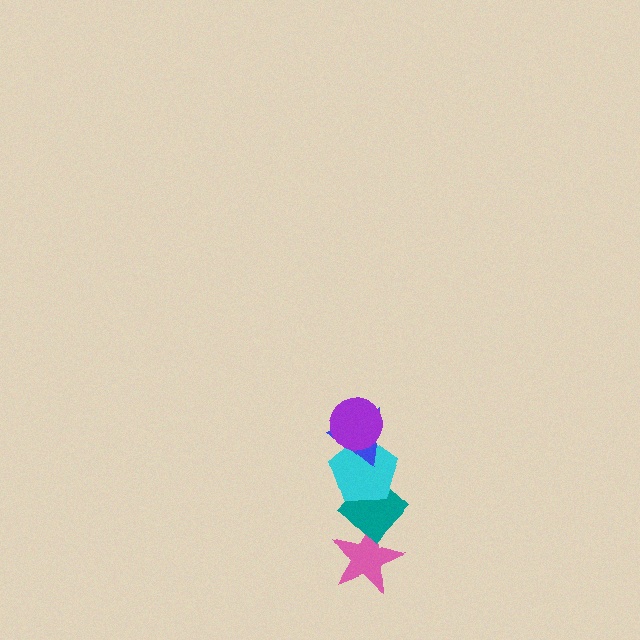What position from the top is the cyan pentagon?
The cyan pentagon is 3rd from the top.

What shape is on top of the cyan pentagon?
The blue triangle is on top of the cyan pentagon.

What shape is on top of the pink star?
The teal diamond is on top of the pink star.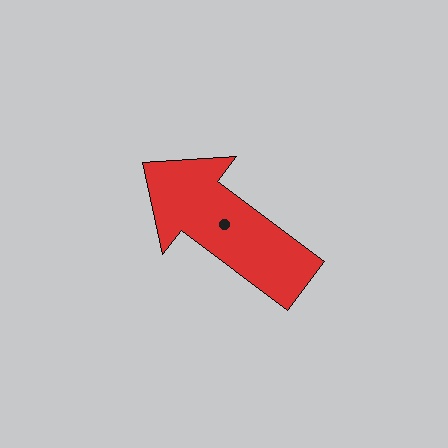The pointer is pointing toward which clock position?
Roughly 10 o'clock.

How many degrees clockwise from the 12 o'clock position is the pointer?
Approximately 307 degrees.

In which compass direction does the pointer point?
Northwest.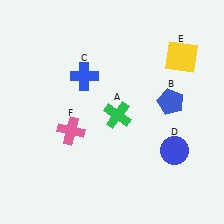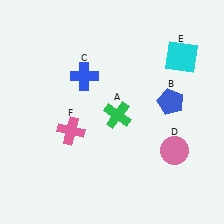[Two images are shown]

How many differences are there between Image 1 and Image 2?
There are 2 differences between the two images.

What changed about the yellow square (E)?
In Image 1, E is yellow. In Image 2, it changed to cyan.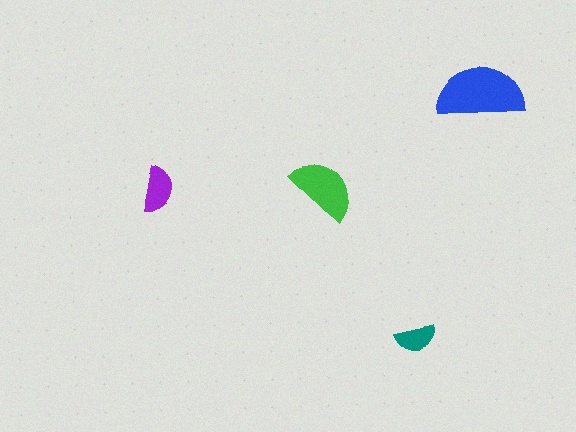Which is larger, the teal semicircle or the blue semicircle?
The blue one.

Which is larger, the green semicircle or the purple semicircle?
The green one.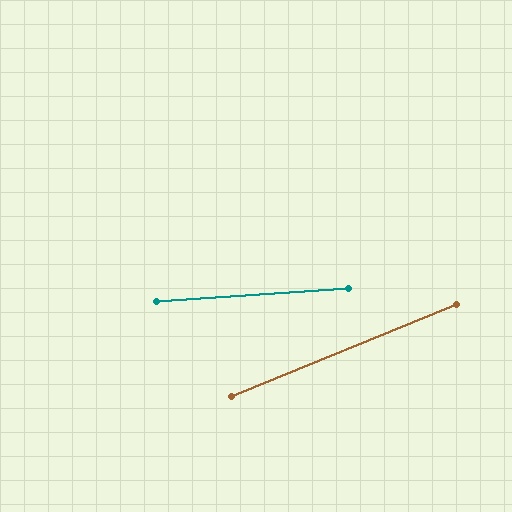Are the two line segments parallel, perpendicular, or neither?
Neither parallel nor perpendicular — they differ by about 18°.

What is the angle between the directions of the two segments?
Approximately 18 degrees.